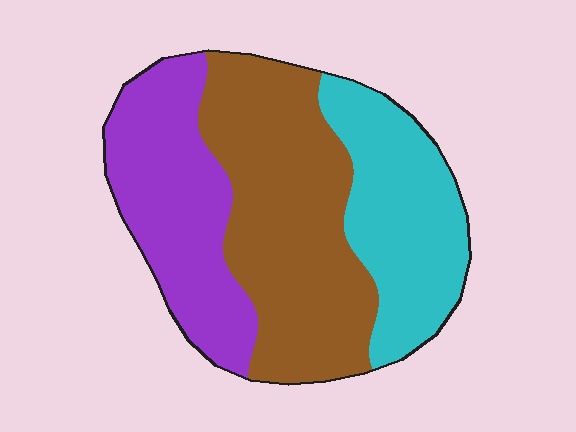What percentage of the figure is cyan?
Cyan covers around 30% of the figure.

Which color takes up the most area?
Brown, at roughly 45%.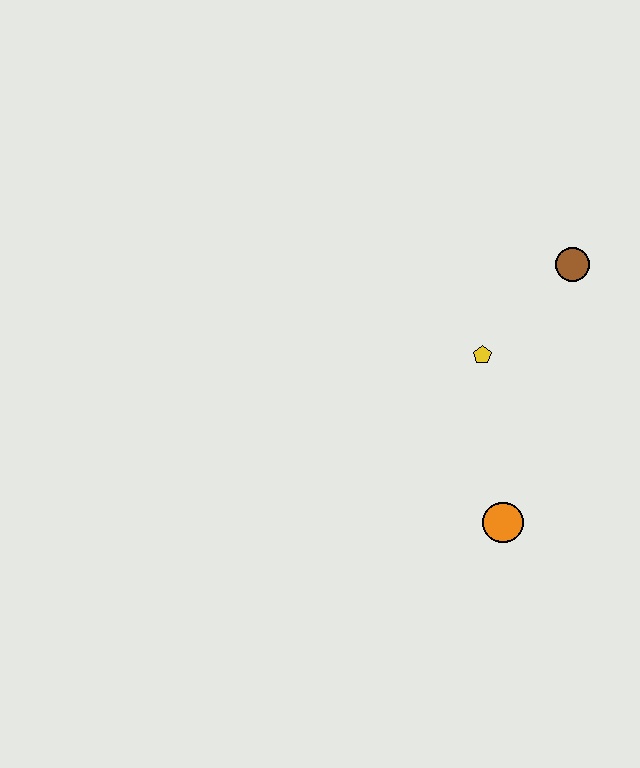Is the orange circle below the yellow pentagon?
Yes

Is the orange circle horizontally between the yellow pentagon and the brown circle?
Yes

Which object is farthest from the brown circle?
The orange circle is farthest from the brown circle.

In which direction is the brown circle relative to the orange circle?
The brown circle is above the orange circle.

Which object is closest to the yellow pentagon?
The brown circle is closest to the yellow pentagon.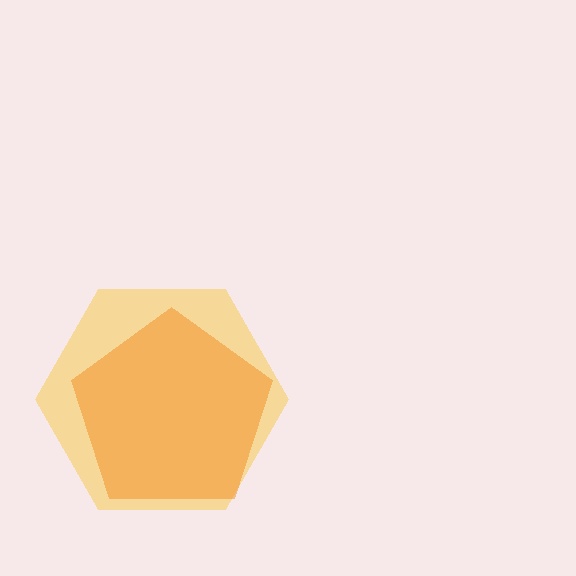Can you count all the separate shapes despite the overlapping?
Yes, there are 2 separate shapes.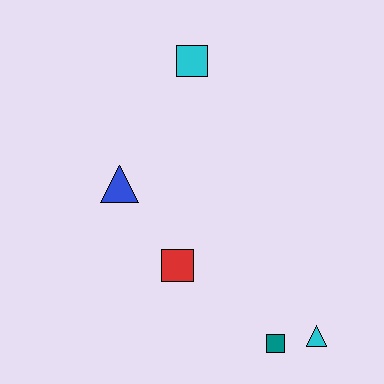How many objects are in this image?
There are 5 objects.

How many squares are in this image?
There are 3 squares.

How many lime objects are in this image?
There are no lime objects.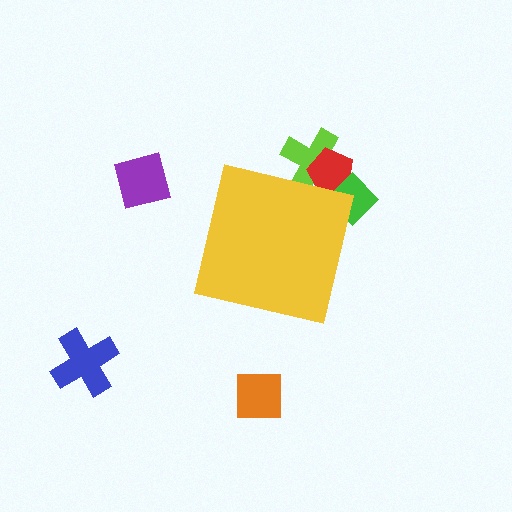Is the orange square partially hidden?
No, the orange square is fully visible.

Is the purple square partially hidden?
No, the purple square is fully visible.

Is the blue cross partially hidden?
No, the blue cross is fully visible.